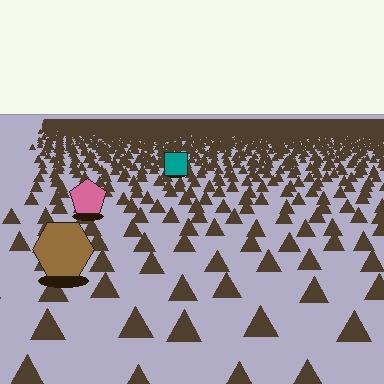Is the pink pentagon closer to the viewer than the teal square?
Yes. The pink pentagon is closer — you can tell from the texture gradient: the ground texture is coarser near it.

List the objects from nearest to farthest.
From nearest to farthest: the brown hexagon, the pink pentagon, the teal square.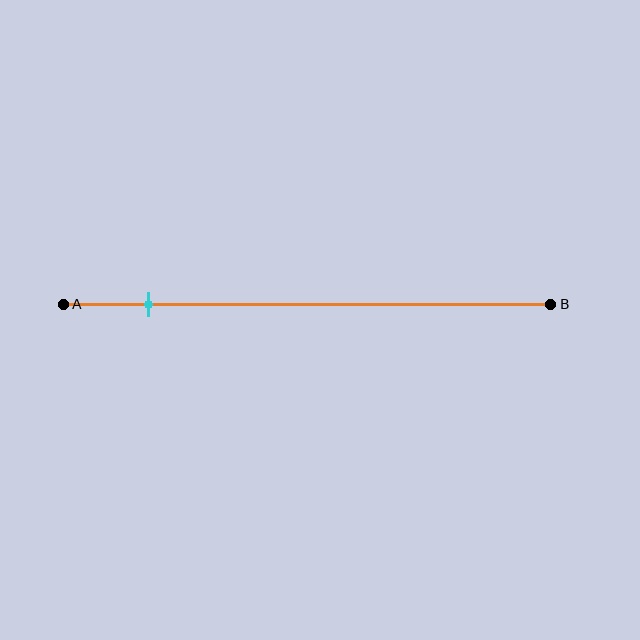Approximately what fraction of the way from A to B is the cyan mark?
The cyan mark is approximately 20% of the way from A to B.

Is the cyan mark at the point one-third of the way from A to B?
No, the mark is at about 20% from A, not at the 33% one-third point.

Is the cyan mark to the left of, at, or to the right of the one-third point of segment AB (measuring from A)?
The cyan mark is to the left of the one-third point of segment AB.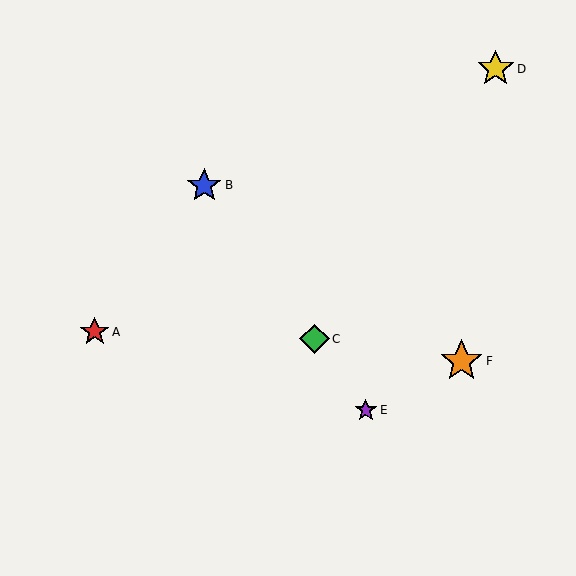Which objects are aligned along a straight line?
Objects B, C, E are aligned along a straight line.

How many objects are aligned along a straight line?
3 objects (B, C, E) are aligned along a straight line.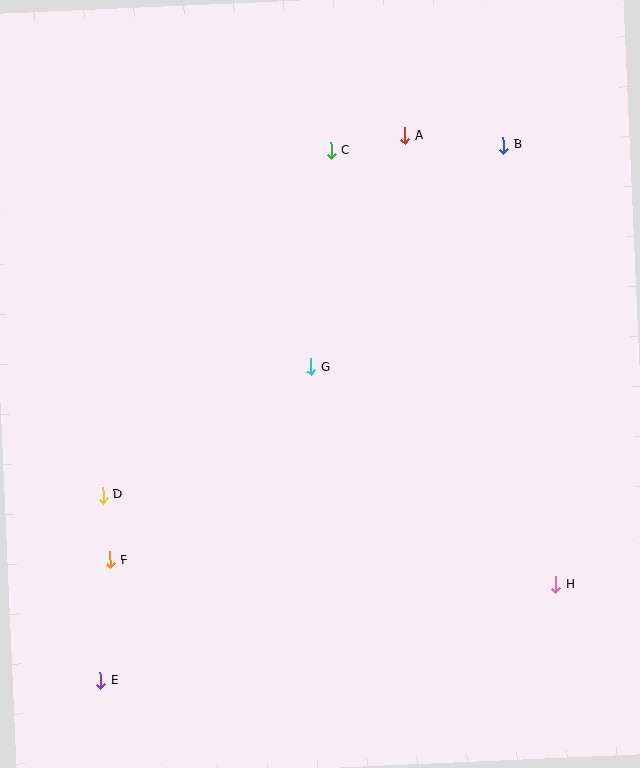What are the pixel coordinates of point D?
Point D is at (103, 495).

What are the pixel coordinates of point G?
Point G is at (311, 367).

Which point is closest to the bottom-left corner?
Point E is closest to the bottom-left corner.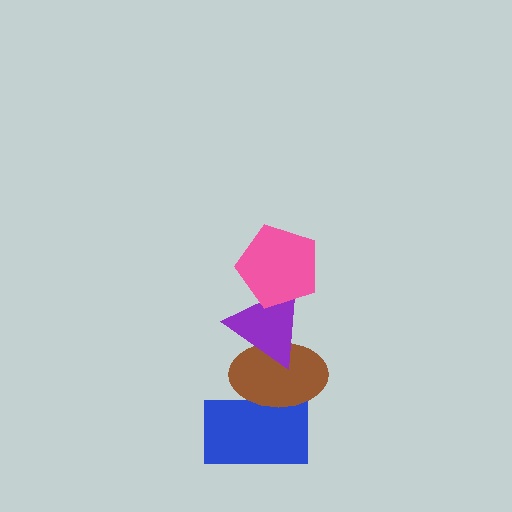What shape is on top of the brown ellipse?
The purple triangle is on top of the brown ellipse.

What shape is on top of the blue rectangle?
The brown ellipse is on top of the blue rectangle.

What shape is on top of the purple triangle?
The pink pentagon is on top of the purple triangle.